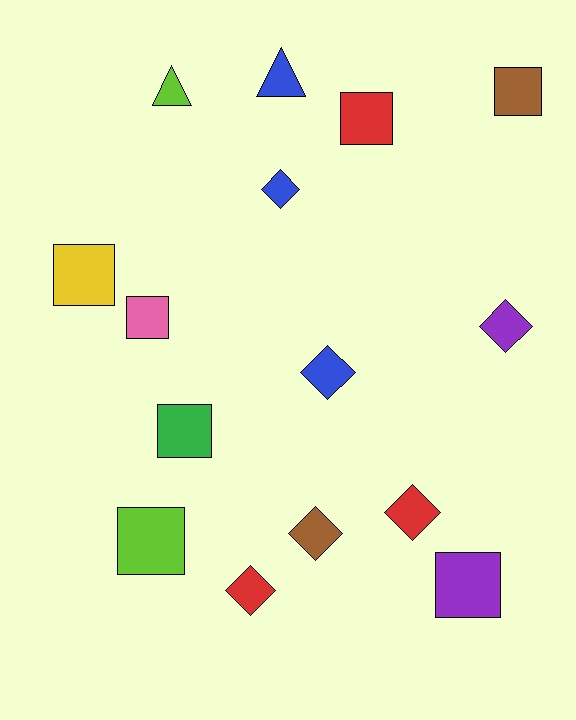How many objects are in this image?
There are 15 objects.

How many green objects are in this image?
There is 1 green object.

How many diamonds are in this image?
There are 6 diamonds.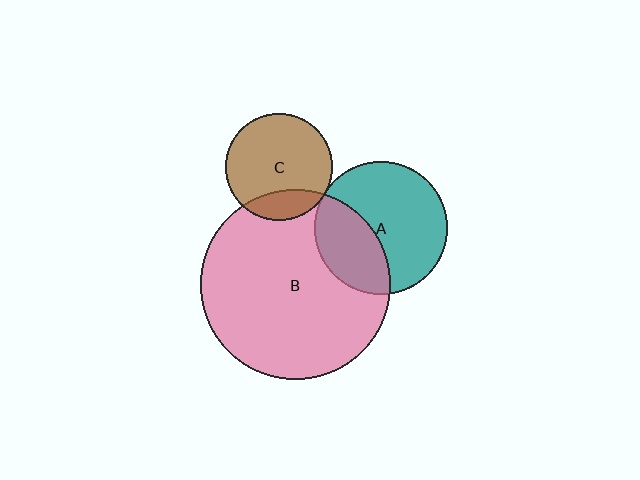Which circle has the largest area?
Circle B (pink).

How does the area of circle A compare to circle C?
Approximately 1.5 times.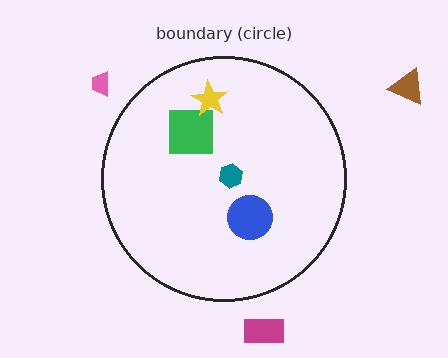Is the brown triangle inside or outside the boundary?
Outside.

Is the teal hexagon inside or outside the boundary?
Inside.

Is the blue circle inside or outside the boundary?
Inside.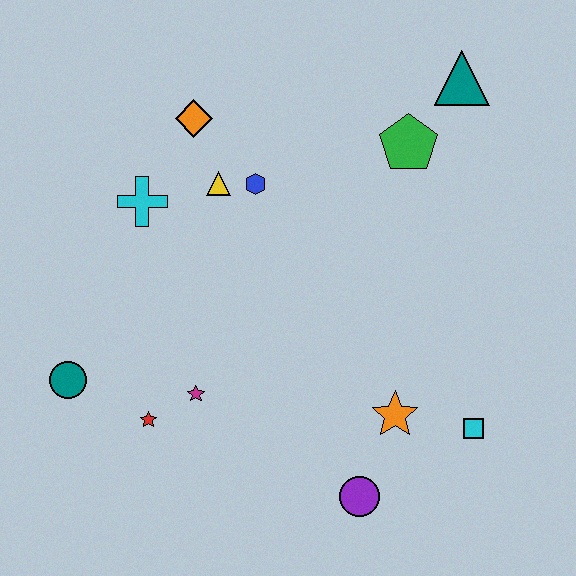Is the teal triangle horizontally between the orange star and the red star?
No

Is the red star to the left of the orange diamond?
Yes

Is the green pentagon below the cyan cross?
No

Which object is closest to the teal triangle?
The green pentagon is closest to the teal triangle.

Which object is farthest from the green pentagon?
The teal circle is farthest from the green pentagon.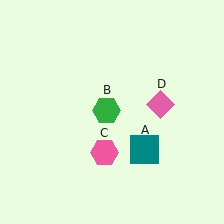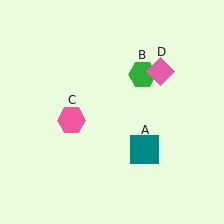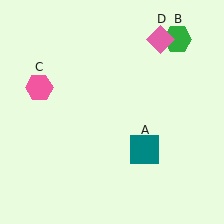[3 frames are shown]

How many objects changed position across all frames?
3 objects changed position: green hexagon (object B), pink hexagon (object C), pink diamond (object D).